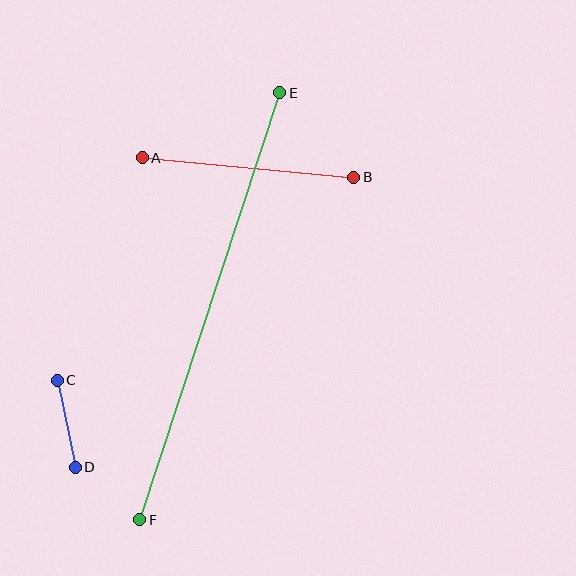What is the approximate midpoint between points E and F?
The midpoint is at approximately (210, 306) pixels.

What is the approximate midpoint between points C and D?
The midpoint is at approximately (66, 424) pixels.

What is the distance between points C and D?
The distance is approximately 89 pixels.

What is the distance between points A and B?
The distance is approximately 212 pixels.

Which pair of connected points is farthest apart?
Points E and F are farthest apart.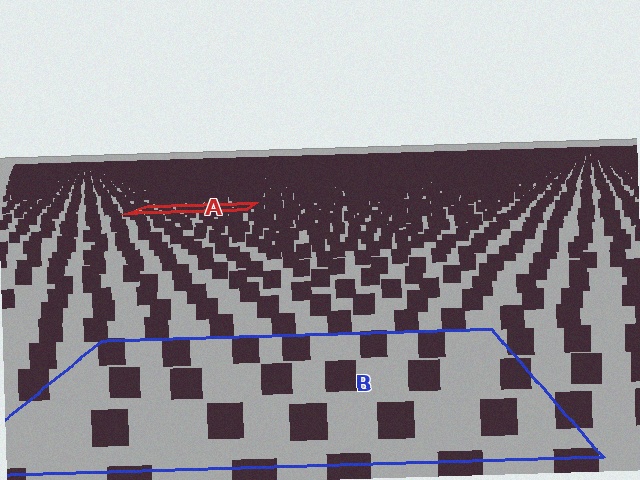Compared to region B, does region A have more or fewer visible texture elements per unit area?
Region A has more texture elements per unit area — they are packed more densely because it is farther away.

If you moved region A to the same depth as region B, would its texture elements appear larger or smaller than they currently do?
They would appear larger. At a closer depth, the same texture elements are projected at a bigger on-screen size.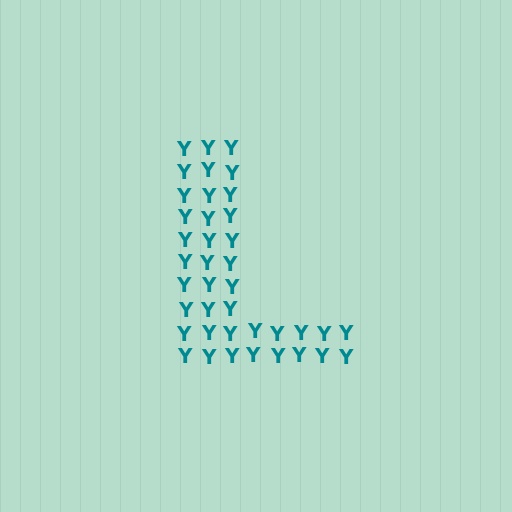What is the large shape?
The large shape is the letter L.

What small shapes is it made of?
It is made of small letter Y's.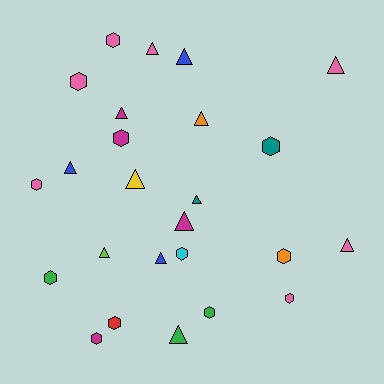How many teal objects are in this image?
There are 2 teal objects.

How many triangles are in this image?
There are 13 triangles.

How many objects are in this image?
There are 25 objects.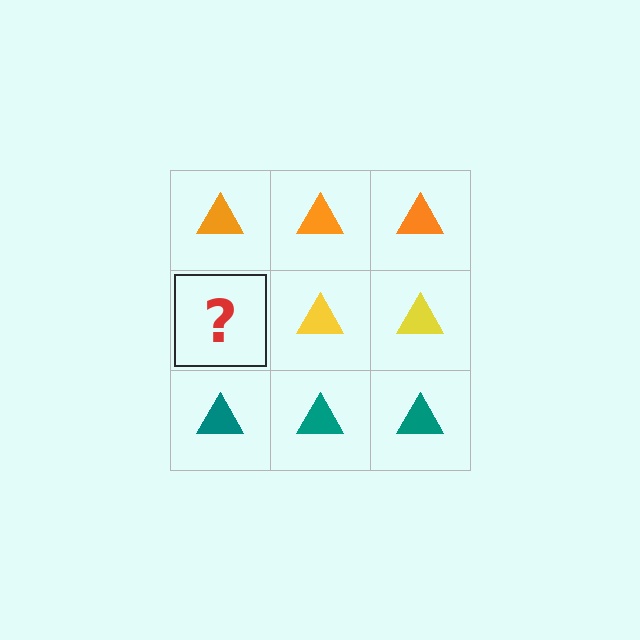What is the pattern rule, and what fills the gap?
The rule is that each row has a consistent color. The gap should be filled with a yellow triangle.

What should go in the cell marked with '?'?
The missing cell should contain a yellow triangle.